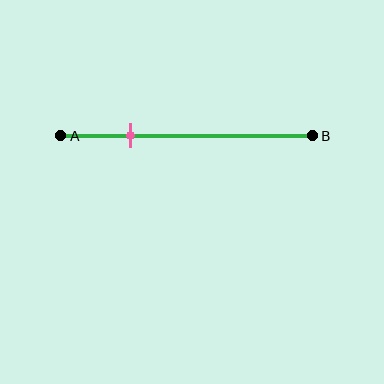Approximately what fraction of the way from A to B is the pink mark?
The pink mark is approximately 30% of the way from A to B.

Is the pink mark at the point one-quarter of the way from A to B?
Yes, the mark is approximately at the one-quarter point.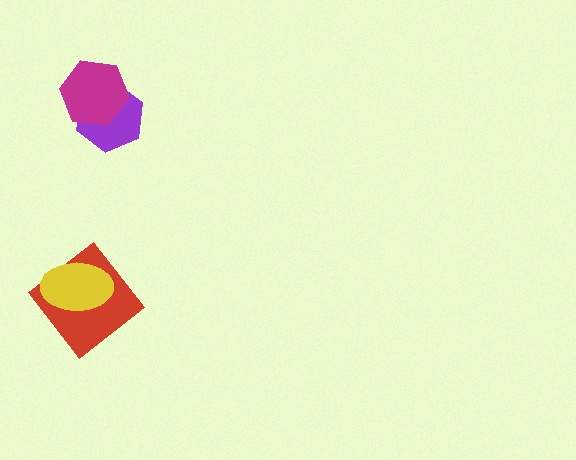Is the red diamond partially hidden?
Yes, it is partially covered by another shape.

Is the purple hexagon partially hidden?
Yes, it is partially covered by another shape.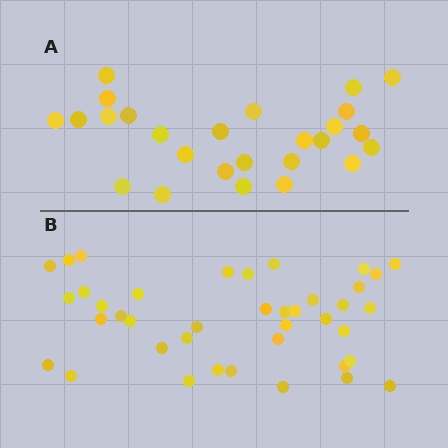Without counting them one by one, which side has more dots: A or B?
Region B (the bottom region) has more dots.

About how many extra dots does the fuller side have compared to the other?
Region B has approximately 15 more dots than region A.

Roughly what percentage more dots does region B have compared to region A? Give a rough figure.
About 55% more.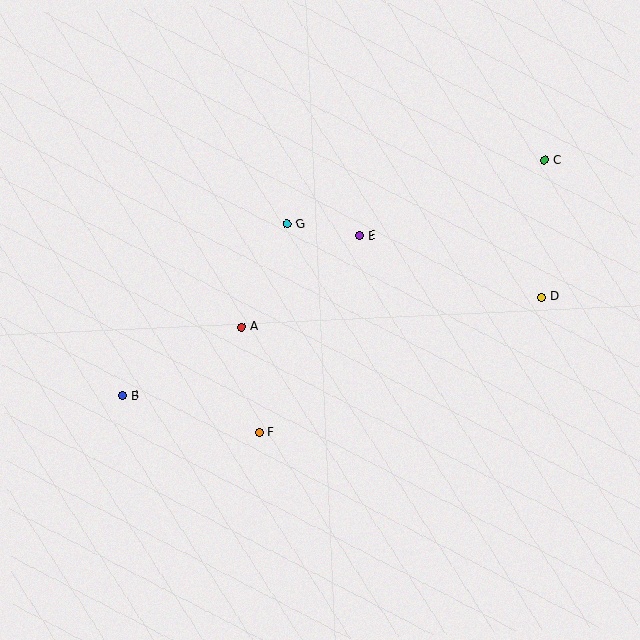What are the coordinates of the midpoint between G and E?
The midpoint between G and E is at (324, 230).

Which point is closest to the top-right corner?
Point C is closest to the top-right corner.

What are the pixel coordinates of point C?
Point C is at (544, 160).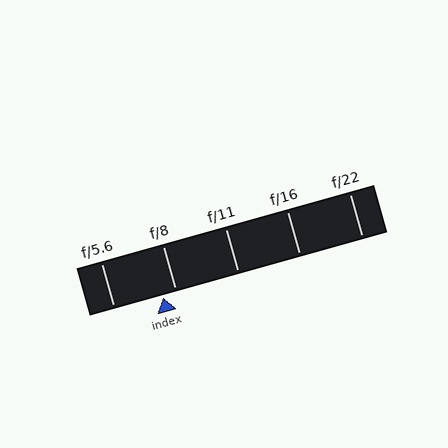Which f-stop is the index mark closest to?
The index mark is closest to f/8.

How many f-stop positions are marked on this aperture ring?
There are 5 f-stop positions marked.